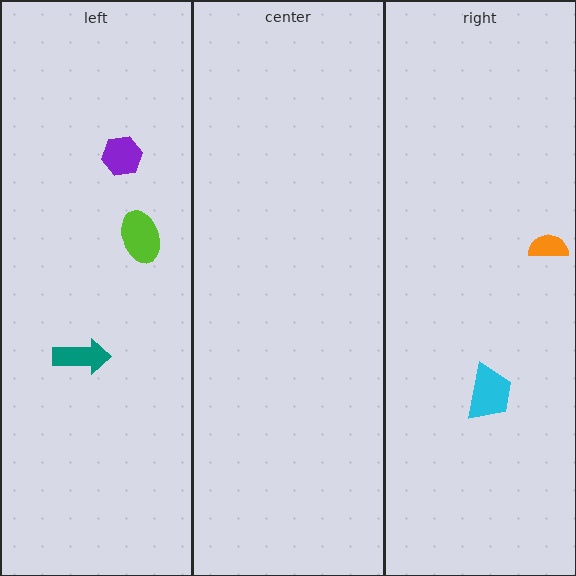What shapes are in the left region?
The purple hexagon, the teal arrow, the lime ellipse.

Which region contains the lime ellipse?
The left region.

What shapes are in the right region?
The cyan trapezoid, the orange semicircle.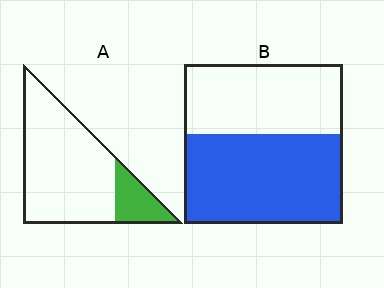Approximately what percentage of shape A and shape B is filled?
A is approximately 20% and B is approximately 55%.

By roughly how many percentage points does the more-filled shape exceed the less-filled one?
By roughly 40 percentage points (B over A).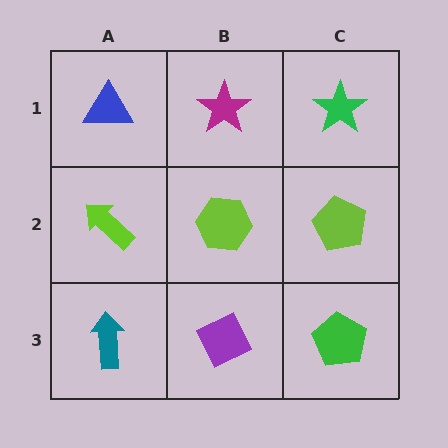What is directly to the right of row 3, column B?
A green pentagon.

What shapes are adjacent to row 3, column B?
A lime hexagon (row 2, column B), a teal arrow (row 3, column A), a green pentagon (row 3, column C).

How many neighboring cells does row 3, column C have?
2.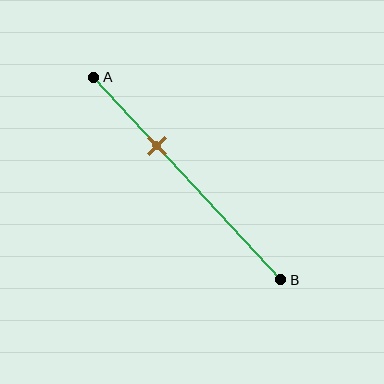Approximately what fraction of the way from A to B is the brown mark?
The brown mark is approximately 35% of the way from A to B.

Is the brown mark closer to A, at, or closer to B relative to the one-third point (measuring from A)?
The brown mark is approximately at the one-third point of segment AB.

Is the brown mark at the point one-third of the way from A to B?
Yes, the mark is approximately at the one-third point.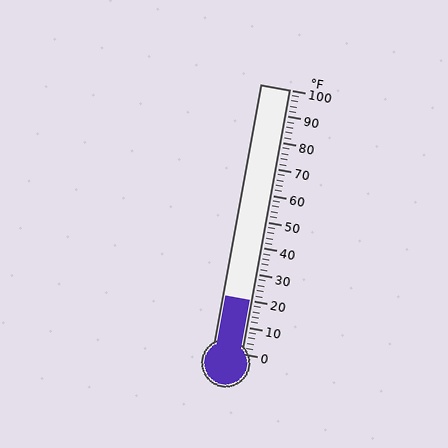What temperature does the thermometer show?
The thermometer shows approximately 20°F.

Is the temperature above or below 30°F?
The temperature is below 30°F.